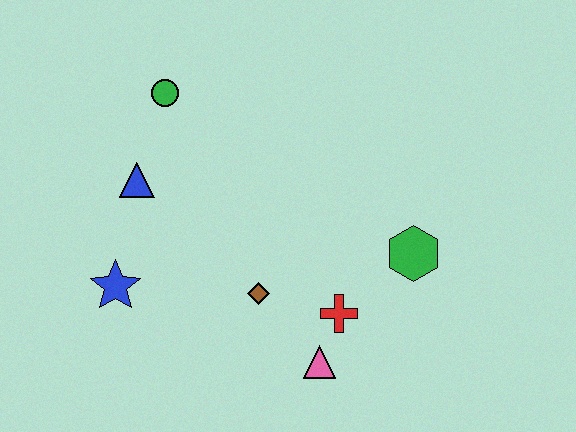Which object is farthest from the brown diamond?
The green circle is farthest from the brown diamond.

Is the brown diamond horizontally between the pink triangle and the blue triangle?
Yes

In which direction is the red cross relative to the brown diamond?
The red cross is to the right of the brown diamond.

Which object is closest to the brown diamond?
The red cross is closest to the brown diamond.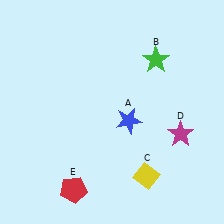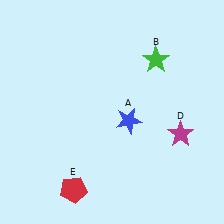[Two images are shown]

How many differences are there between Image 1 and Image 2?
There is 1 difference between the two images.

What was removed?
The yellow diamond (C) was removed in Image 2.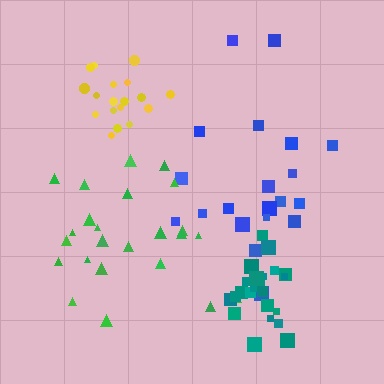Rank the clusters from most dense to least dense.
teal, yellow, green, blue.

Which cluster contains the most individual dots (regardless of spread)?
Green (24).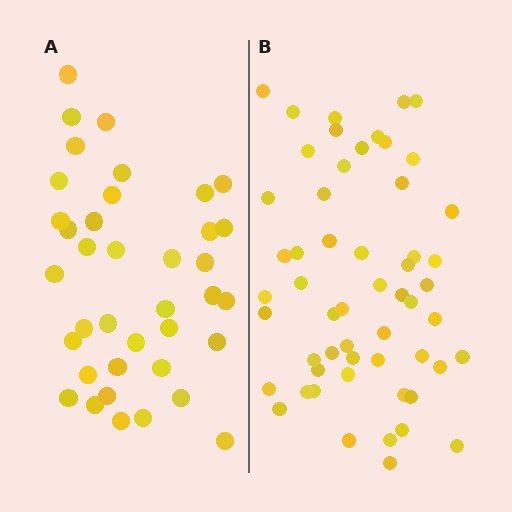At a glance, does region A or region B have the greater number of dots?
Region B (the right region) has more dots.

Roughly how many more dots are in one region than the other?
Region B has approximately 15 more dots than region A.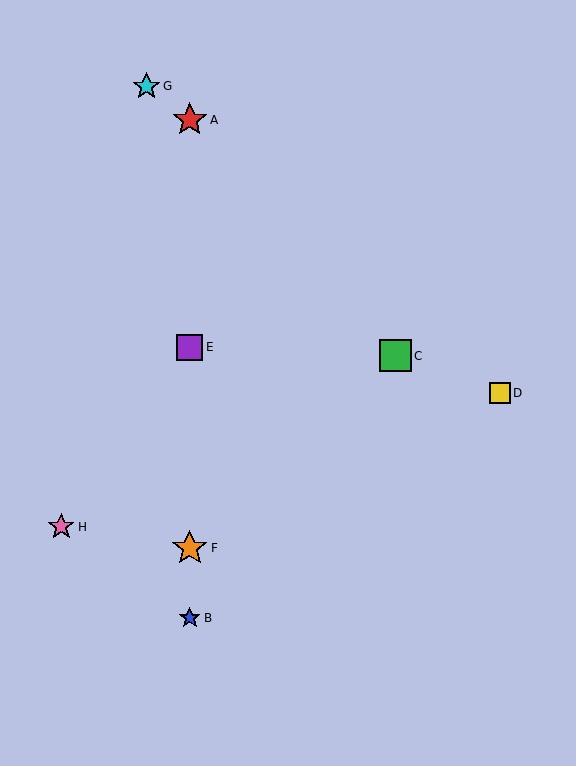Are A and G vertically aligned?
No, A is at x≈190 and G is at x≈147.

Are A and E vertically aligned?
Yes, both are at x≈190.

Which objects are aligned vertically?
Objects A, B, E, F are aligned vertically.